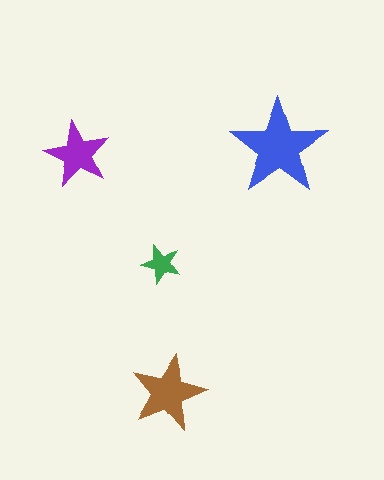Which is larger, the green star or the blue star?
The blue one.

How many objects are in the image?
There are 4 objects in the image.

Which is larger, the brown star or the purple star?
The brown one.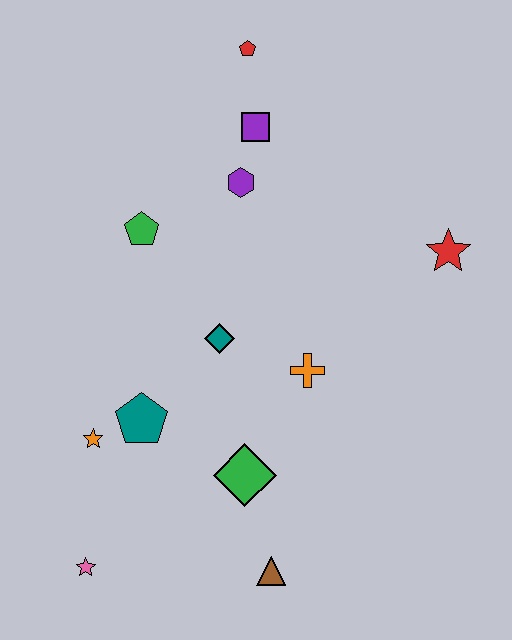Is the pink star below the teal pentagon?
Yes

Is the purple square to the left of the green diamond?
No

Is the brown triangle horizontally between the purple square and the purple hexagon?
No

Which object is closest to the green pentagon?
The purple hexagon is closest to the green pentagon.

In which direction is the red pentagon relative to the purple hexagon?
The red pentagon is above the purple hexagon.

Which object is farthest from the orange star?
The red pentagon is farthest from the orange star.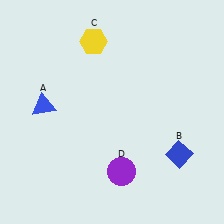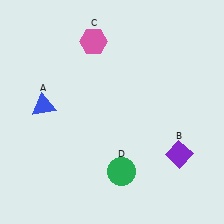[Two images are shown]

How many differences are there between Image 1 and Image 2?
There are 3 differences between the two images.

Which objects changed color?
B changed from blue to purple. C changed from yellow to pink. D changed from purple to green.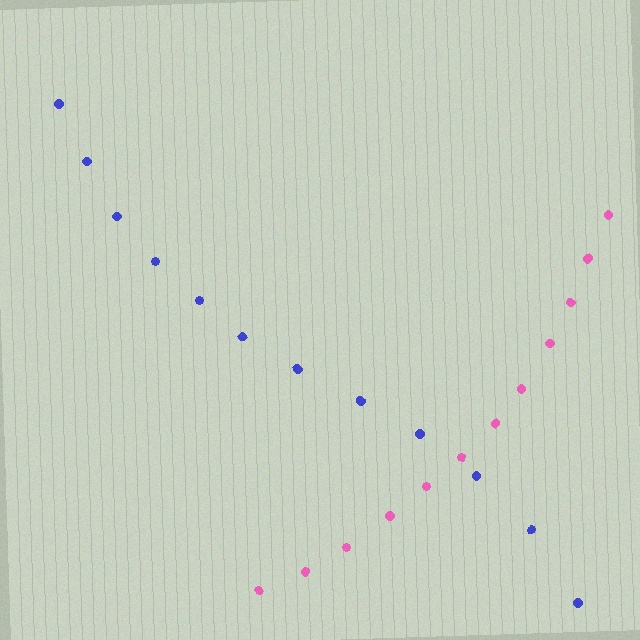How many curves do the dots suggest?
There are 2 distinct paths.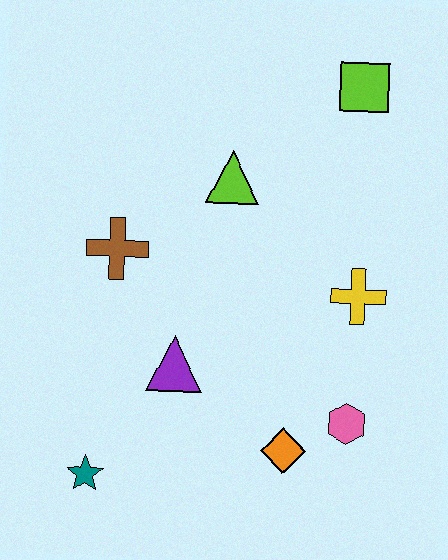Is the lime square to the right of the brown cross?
Yes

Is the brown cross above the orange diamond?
Yes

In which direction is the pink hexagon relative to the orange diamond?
The pink hexagon is to the right of the orange diamond.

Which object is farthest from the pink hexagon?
The lime square is farthest from the pink hexagon.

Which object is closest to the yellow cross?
The pink hexagon is closest to the yellow cross.